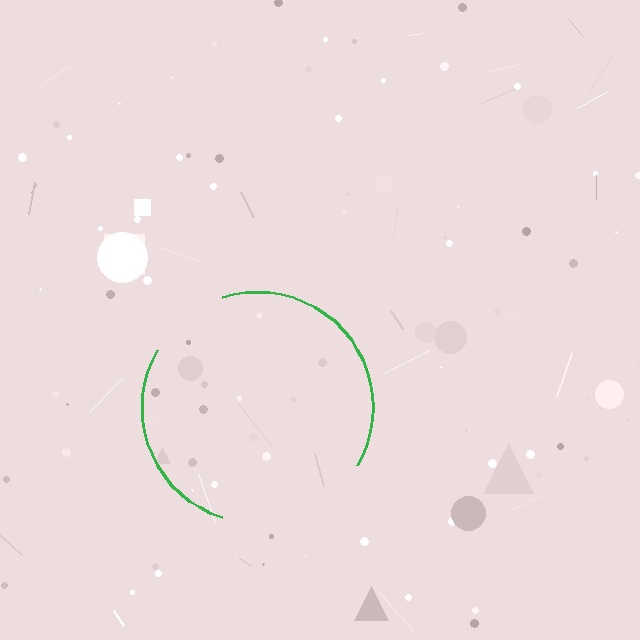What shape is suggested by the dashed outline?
The dashed outline suggests a circle.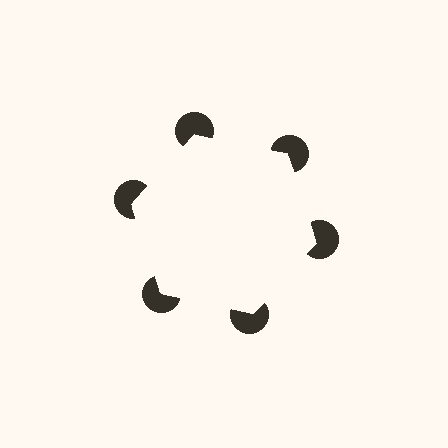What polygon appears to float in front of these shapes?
An illusory hexagon — its edges are inferred from the aligned wedge cuts in the pac-man discs, not physically drawn.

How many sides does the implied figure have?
6 sides.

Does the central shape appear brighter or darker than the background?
It typically appears slightly brighter than the background, even though no actual brightness change is drawn.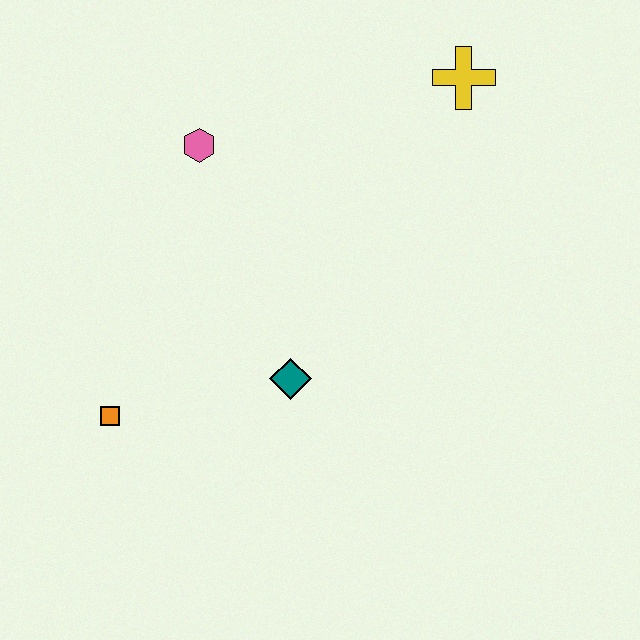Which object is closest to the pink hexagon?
The teal diamond is closest to the pink hexagon.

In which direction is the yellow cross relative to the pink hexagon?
The yellow cross is to the right of the pink hexagon.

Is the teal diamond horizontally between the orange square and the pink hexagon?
No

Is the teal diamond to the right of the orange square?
Yes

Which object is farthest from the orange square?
The yellow cross is farthest from the orange square.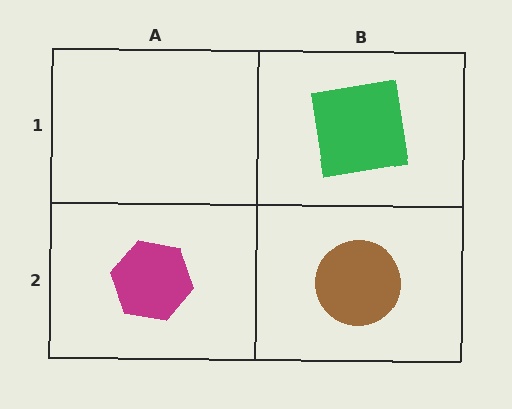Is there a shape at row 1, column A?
No, that cell is empty.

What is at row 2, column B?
A brown circle.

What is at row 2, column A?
A magenta hexagon.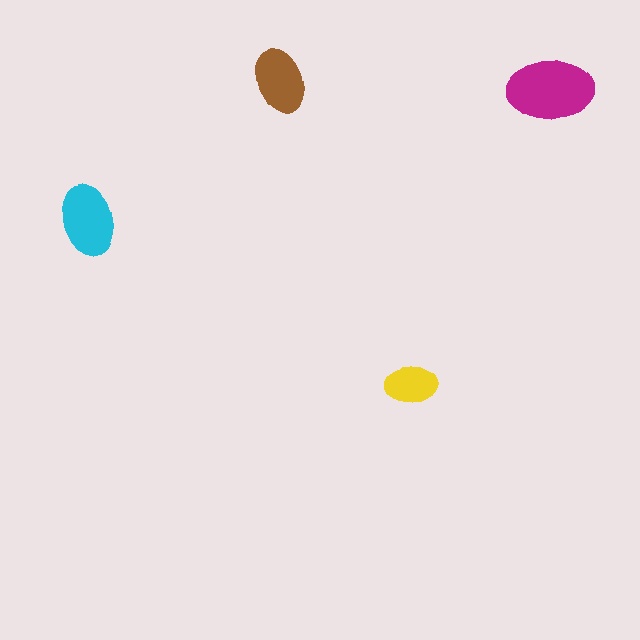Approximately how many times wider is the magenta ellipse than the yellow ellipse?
About 1.5 times wider.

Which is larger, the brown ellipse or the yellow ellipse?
The brown one.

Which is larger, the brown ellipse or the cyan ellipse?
The cyan one.